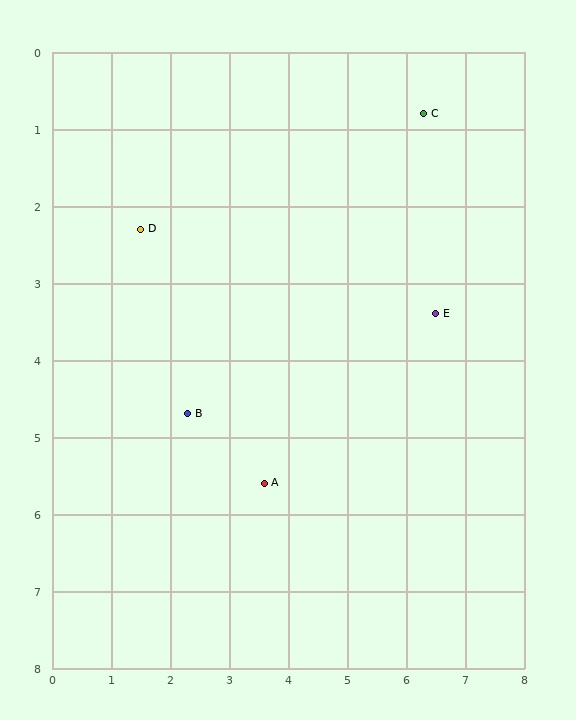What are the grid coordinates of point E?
Point E is at approximately (6.5, 3.4).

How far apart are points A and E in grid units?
Points A and E are about 3.6 grid units apart.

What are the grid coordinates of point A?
Point A is at approximately (3.6, 5.6).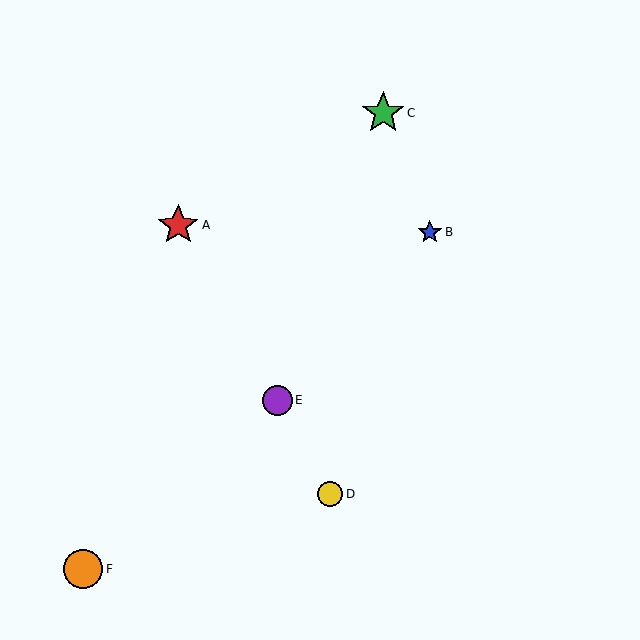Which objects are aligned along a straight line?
Objects A, D, E are aligned along a straight line.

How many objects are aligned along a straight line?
3 objects (A, D, E) are aligned along a straight line.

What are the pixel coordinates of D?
Object D is at (330, 494).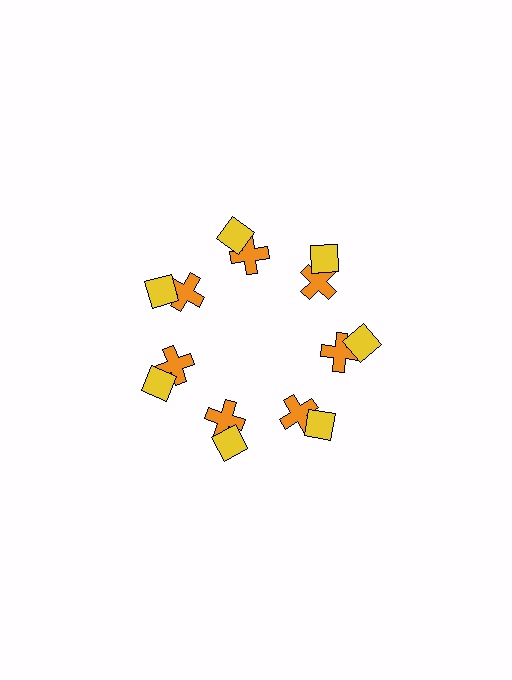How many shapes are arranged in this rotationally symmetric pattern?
There are 14 shapes, arranged in 7 groups of 2.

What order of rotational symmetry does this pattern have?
This pattern has 7-fold rotational symmetry.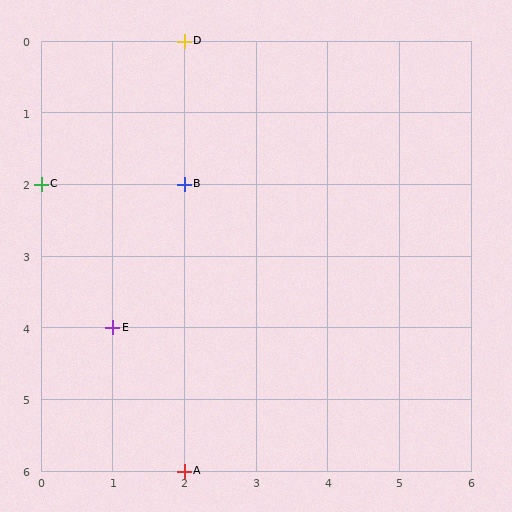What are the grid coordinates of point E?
Point E is at grid coordinates (1, 4).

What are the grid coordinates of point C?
Point C is at grid coordinates (0, 2).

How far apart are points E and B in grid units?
Points E and B are 1 column and 2 rows apart (about 2.2 grid units diagonally).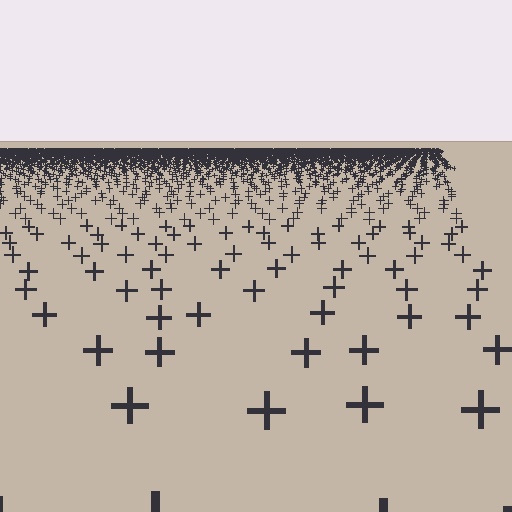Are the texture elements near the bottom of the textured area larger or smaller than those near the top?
Larger. Near the bottom, elements are closer to the viewer and appear at a bigger on-screen size.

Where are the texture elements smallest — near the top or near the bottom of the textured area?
Near the top.